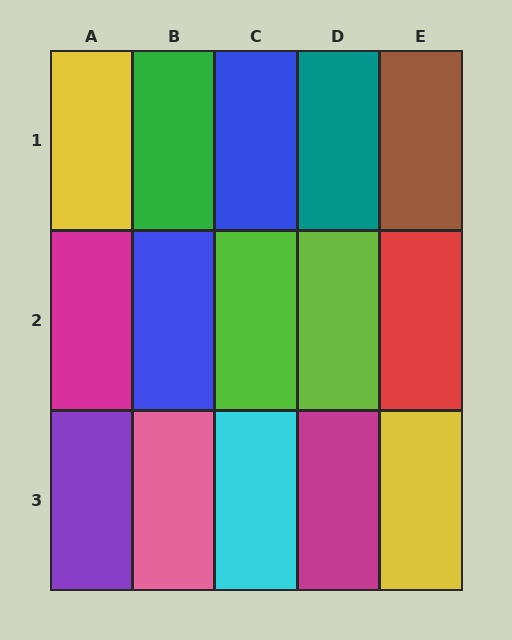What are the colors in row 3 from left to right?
Purple, pink, cyan, magenta, yellow.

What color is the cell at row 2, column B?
Blue.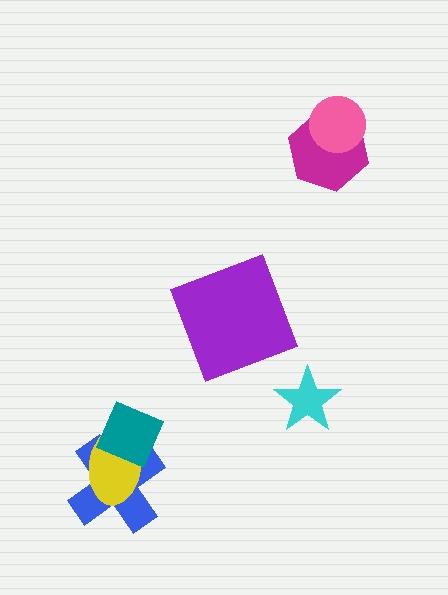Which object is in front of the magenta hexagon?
The pink circle is in front of the magenta hexagon.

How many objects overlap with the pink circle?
1 object overlaps with the pink circle.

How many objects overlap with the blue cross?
2 objects overlap with the blue cross.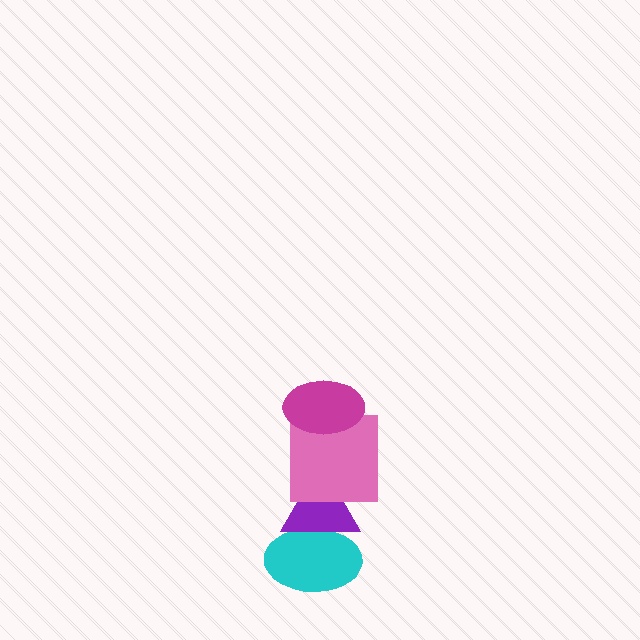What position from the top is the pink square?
The pink square is 2nd from the top.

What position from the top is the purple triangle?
The purple triangle is 3rd from the top.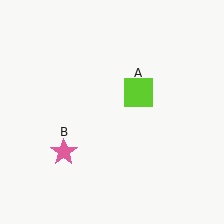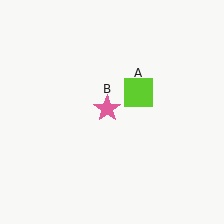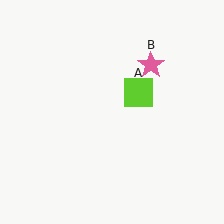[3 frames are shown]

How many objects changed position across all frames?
1 object changed position: pink star (object B).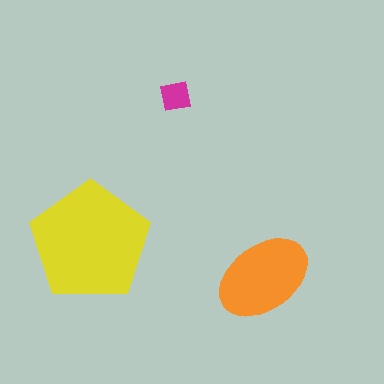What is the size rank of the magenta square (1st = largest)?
3rd.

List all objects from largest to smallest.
The yellow pentagon, the orange ellipse, the magenta square.